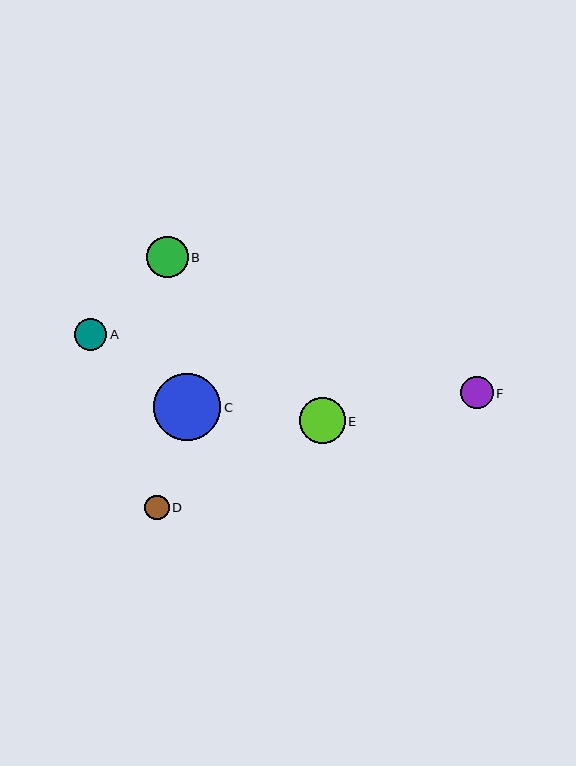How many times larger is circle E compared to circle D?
Circle E is approximately 1.9 times the size of circle D.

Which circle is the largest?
Circle C is the largest with a size of approximately 67 pixels.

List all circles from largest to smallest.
From largest to smallest: C, E, B, F, A, D.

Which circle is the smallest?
Circle D is the smallest with a size of approximately 25 pixels.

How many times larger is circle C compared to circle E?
Circle C is approximately 1.5 times the size of circle E.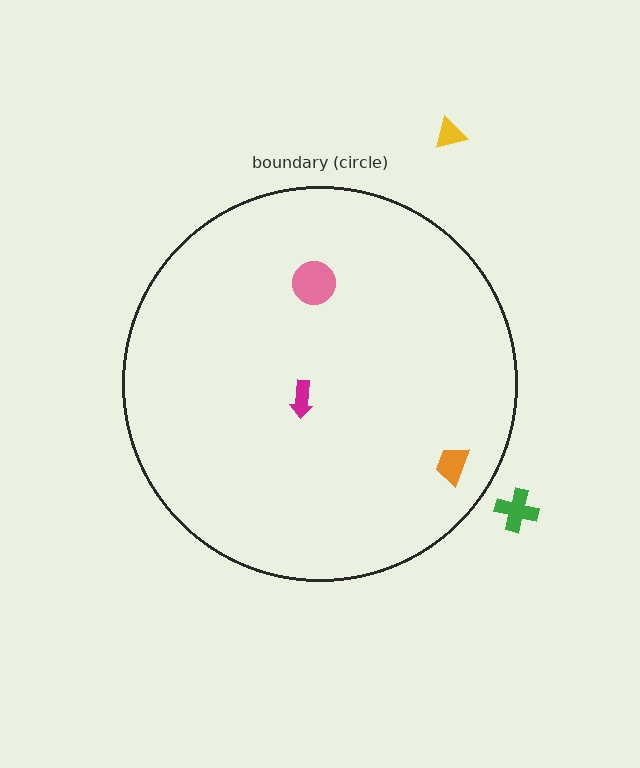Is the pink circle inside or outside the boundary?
Inside.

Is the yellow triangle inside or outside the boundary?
Outside.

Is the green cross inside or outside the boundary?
Outside.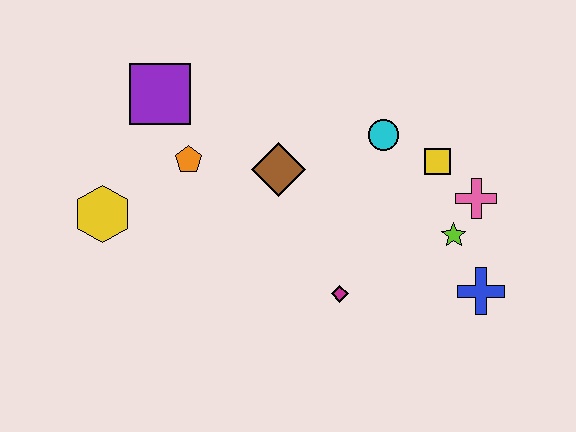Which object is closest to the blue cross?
The lime star is closest to the blue cross.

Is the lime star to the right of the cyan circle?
Yes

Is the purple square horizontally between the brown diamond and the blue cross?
No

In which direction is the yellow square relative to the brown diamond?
The yellow square is to the right of the brown diamond.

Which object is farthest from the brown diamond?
The blue cross is farthest from the brown diamond.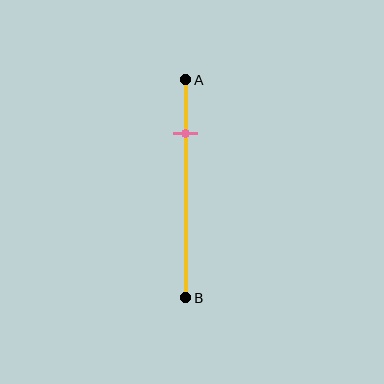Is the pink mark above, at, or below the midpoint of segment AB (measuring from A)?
The pink mark is above the midpoint of segment AB.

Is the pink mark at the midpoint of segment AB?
No, the mark is at about 25% from A, not at the 50% midpoint.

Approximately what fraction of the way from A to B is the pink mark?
The pink mark is approximately 25% of the way from A to B.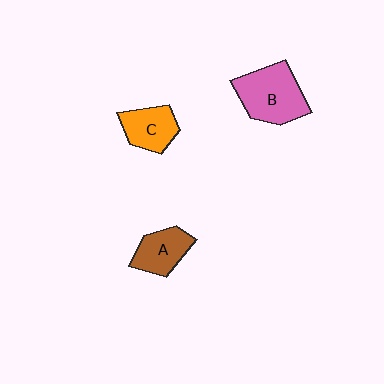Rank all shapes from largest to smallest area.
From largest to smallest: B (pink), A (brown), C (orange).